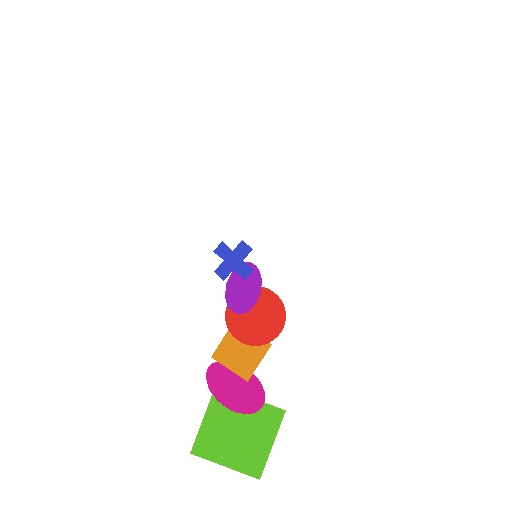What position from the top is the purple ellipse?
The purple ellipse is 2nd from the top.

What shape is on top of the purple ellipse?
The blue cross is on top of the purple ellipse.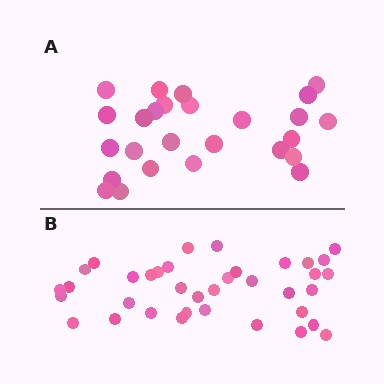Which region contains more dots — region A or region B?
Region B (the bottom region) has more dots.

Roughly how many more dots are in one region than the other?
Region B has roughly 12 or so more dots than region A.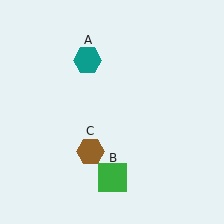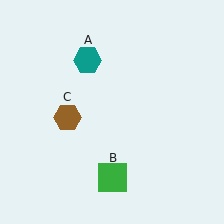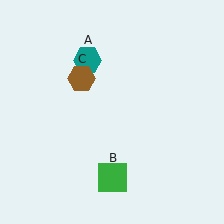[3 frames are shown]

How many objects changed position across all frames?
1 object changed position: brown hexagon (object C).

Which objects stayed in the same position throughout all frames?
Teal hexagon (object A) and green square (object B) remained stationary.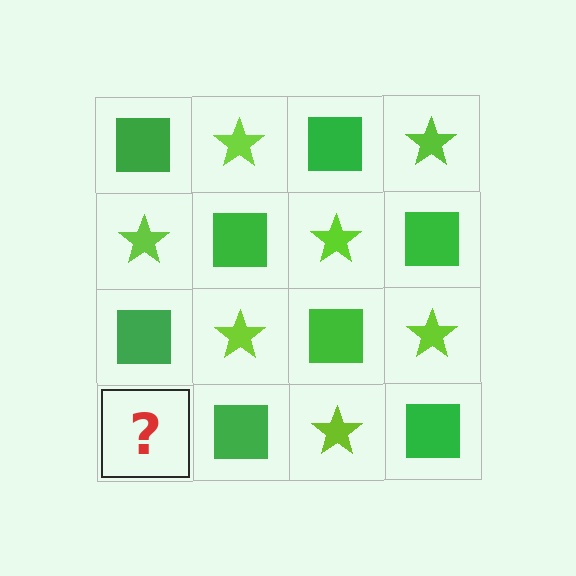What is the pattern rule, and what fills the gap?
The rule is that it alternates green square and lime star in a checkerboard pattern. The gap should be filled with a lime star.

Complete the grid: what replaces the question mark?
The question mark should be replaced with a lime star.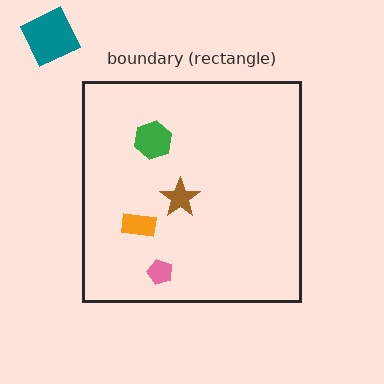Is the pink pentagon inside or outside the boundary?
Inside.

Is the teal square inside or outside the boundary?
Outside.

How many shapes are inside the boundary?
4 inside, 1 outside.